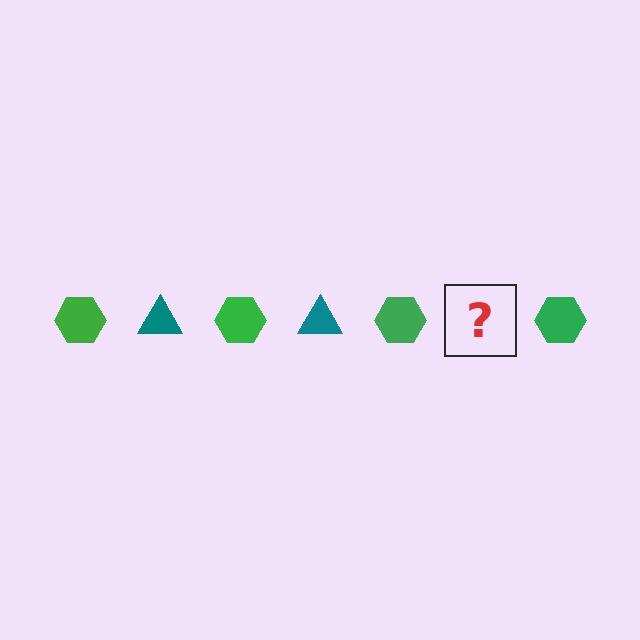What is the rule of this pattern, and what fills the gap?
The rule is that the pattern alternates between green hexagon and teal triangle. The gap should be filled with a teal triangle.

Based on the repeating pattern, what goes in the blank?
The blank should be a teal triangle.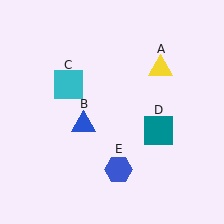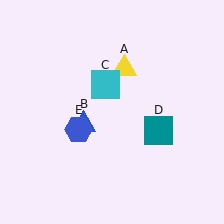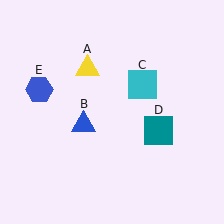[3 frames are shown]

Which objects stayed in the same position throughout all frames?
Blue triangle (object B) and teal square (object D) remained stationary.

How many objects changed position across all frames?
3 objects changed position: yellow triangle (object A), cyan square (object C), blue hexagon (object E).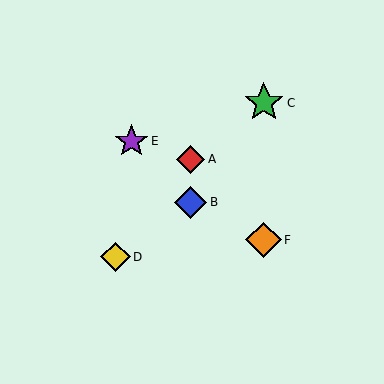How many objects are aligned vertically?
2 objects (A, B) are aligned vertically.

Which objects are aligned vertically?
Objects A, B are aligned vertically.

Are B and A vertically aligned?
Yes, both are at x≈191.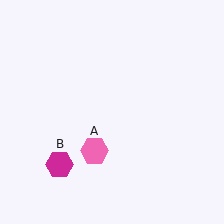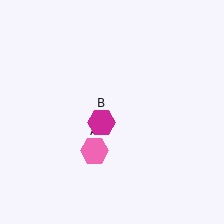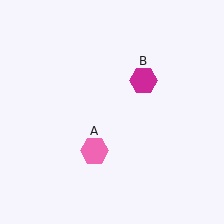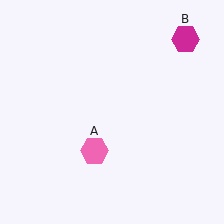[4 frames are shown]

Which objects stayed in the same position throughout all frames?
Pink hexagon (object A) remained stationary.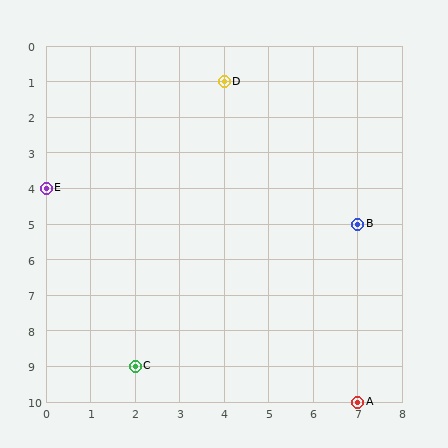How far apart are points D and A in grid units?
Points D and A are 3 columns and 9 rows apart (about 9.5 grid units diagonally).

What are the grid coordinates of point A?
Point A is at grid coordinates (7, 10).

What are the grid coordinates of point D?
Point D is at grid coordinates (4, 1).